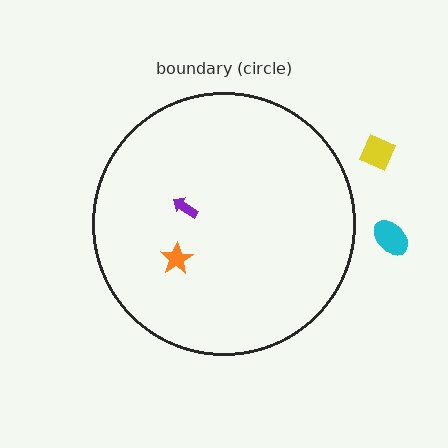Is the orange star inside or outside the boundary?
Inside.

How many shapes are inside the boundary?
2 inside, 2 outside.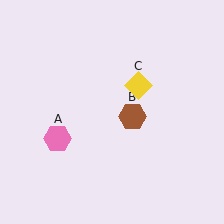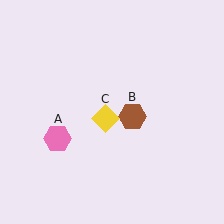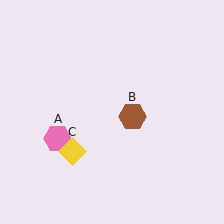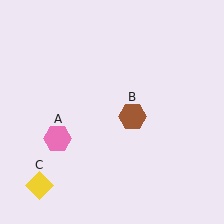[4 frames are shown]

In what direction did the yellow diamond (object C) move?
The yellow diamond (object C) moved down and to the left.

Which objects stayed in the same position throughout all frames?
Pink hexagon (object A) and brown hexagon (object B) remained stationary.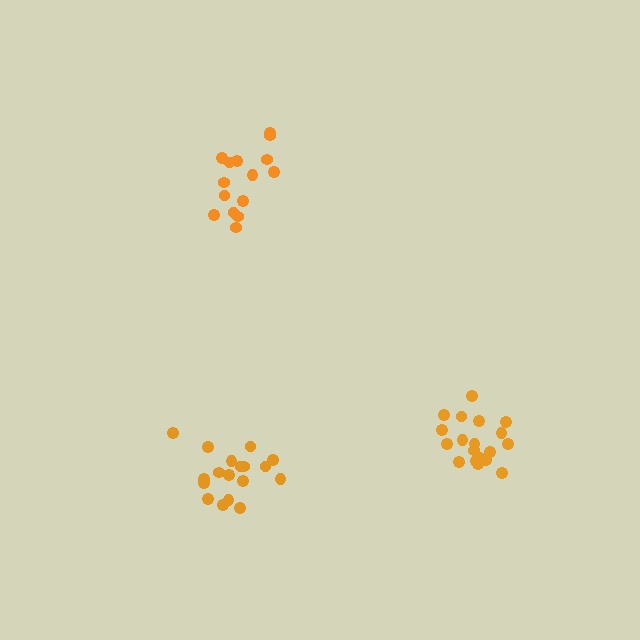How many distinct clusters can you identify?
There are 3 distinct clusters.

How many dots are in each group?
Group 1: 15 dots, Group 2: 19 dots, Group 3: 18 dots (52 total).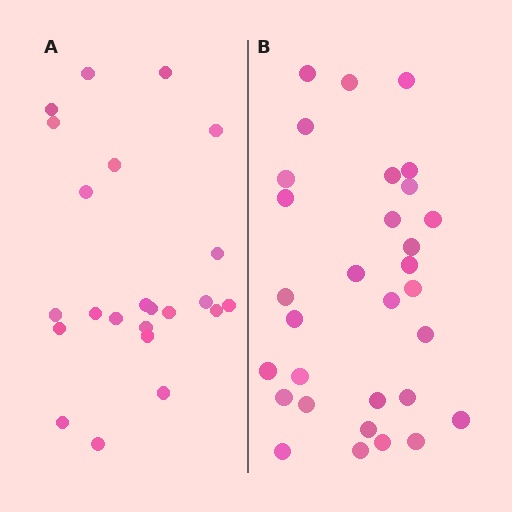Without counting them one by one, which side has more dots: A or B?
Region B (the right region) has more dots.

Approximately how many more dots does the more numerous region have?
Region B has roughly 8 or so more dots than region A.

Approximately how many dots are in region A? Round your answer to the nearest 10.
About 20 dots. (The exact count is 23, which rounds to 20.)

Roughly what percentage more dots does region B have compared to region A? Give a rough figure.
About 35% more.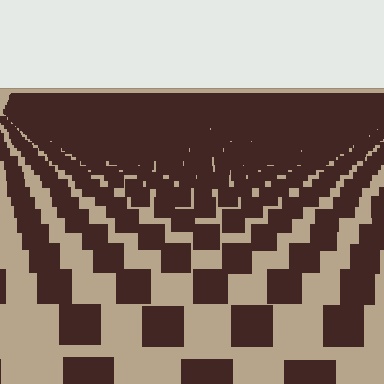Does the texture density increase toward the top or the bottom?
Density increases toward the top.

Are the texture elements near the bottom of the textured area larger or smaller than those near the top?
Larger. Near the bottom, elements are closer to the viewer and appear at a bigger on-screen size.